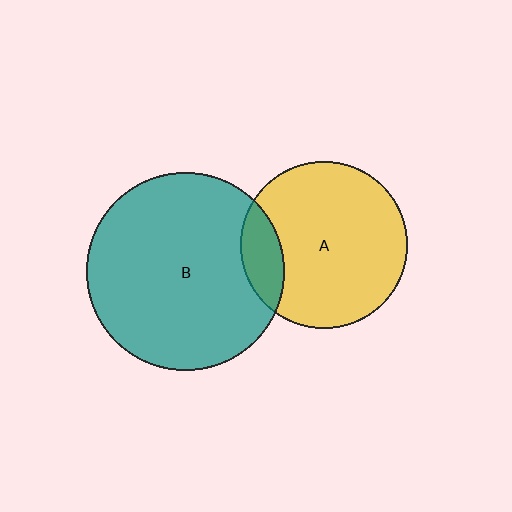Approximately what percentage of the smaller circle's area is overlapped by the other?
Approximately 15%.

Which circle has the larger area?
Circle B (teal).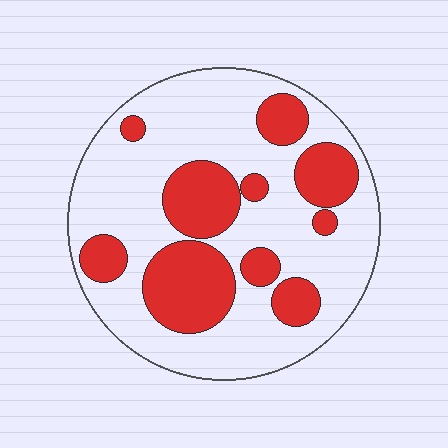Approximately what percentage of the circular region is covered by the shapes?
Approximately 30%.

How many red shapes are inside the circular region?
10.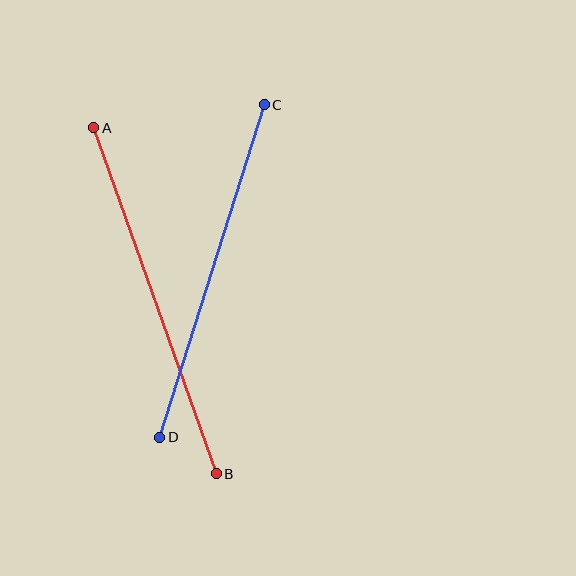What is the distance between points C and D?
The distance is approximately 348 pixels.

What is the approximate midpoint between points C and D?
The midpoint is at approximately (212, 271) pixels.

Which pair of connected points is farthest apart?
Points A and B are farthest apart.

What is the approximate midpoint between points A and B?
The midpoint is at approximately (155, 301) pixels.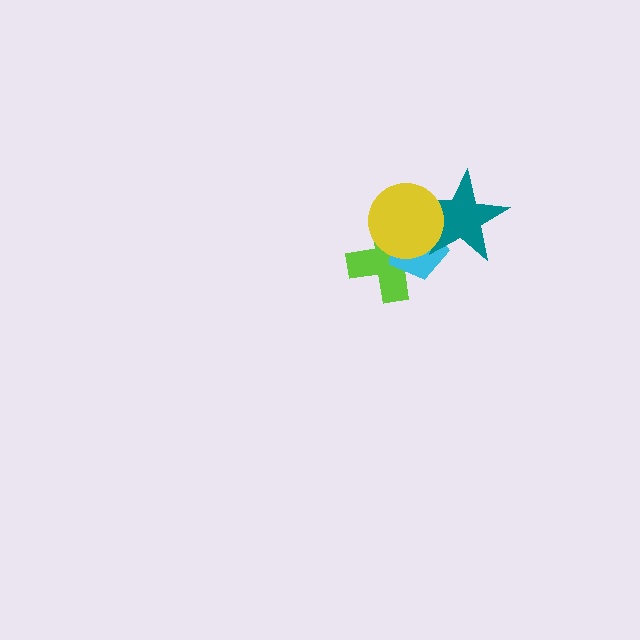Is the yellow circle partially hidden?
No, no other shape covers it.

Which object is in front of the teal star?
The yellow circle is in front of the teal star.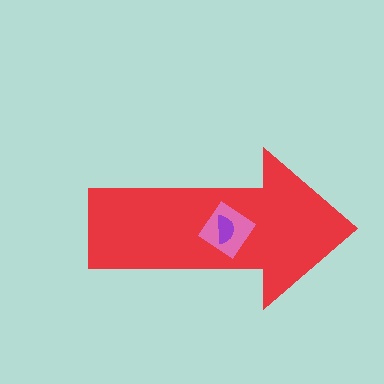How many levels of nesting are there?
3.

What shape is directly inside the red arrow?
The pink diamond.